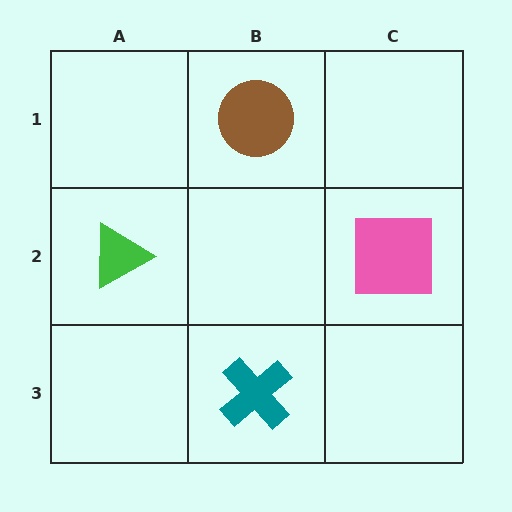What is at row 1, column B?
A brown circle.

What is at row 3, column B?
A teal cross.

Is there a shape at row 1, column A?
No, that cell is empty.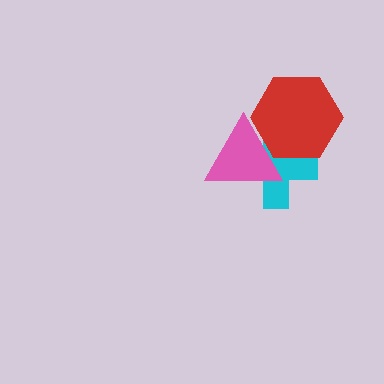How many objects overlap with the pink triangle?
2 objects overlap with the pink triangle.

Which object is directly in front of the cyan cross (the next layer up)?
The red hexagon is directly in front of the cyan cross.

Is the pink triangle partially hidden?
No, no other shape covers it.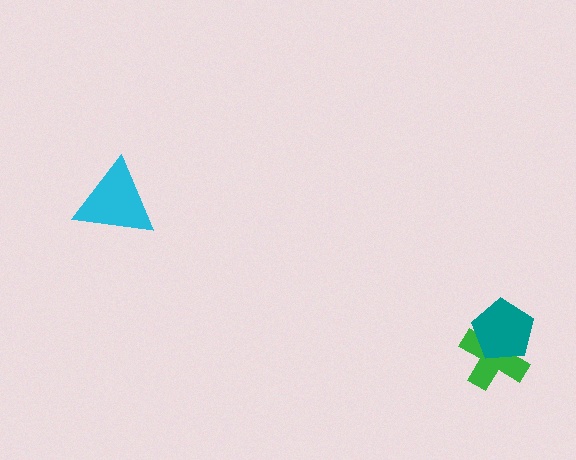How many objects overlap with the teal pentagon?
1 object overlaps with the teal pentagon.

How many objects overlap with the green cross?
1 object overlaps with the green cross.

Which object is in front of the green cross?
The teal pentagon is in front of the green cross.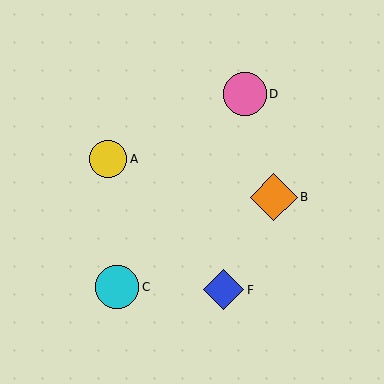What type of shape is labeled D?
Shape D is a pink circle.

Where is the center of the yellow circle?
The center of the yellow circle is at (108, 159).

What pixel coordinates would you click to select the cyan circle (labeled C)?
Click at (117, 287) to select the cyan circle C.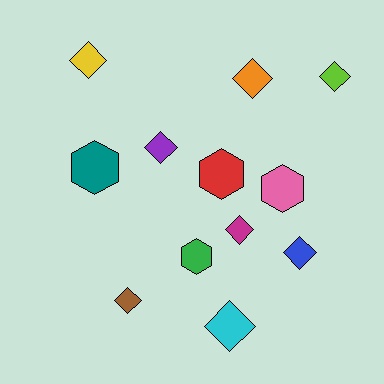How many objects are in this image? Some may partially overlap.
There are 12 objects.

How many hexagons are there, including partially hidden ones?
There are 4 hexagons.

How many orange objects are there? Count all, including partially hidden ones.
There is 1 orange object.